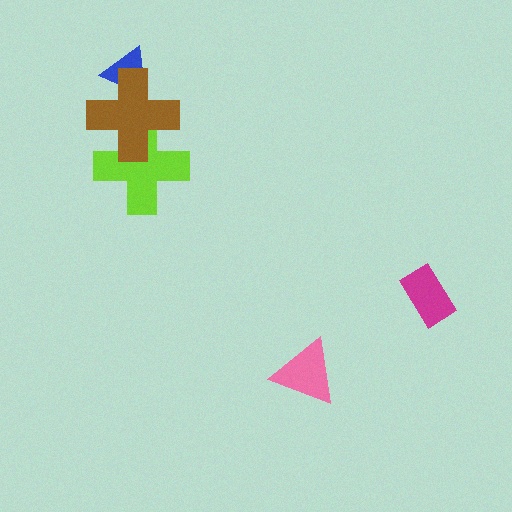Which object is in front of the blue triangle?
The brown cross is in front of the blue triangle.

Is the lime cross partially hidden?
Yes, it is partially covered by another shape.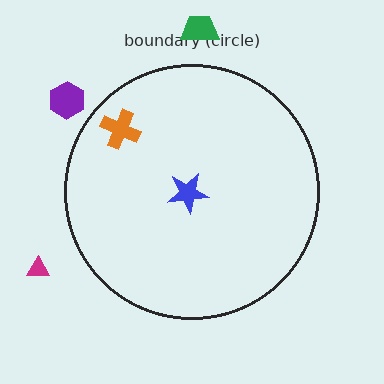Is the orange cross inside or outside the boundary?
Inside.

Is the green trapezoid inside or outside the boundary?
Outside.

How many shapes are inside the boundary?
2 inside, 3 outside.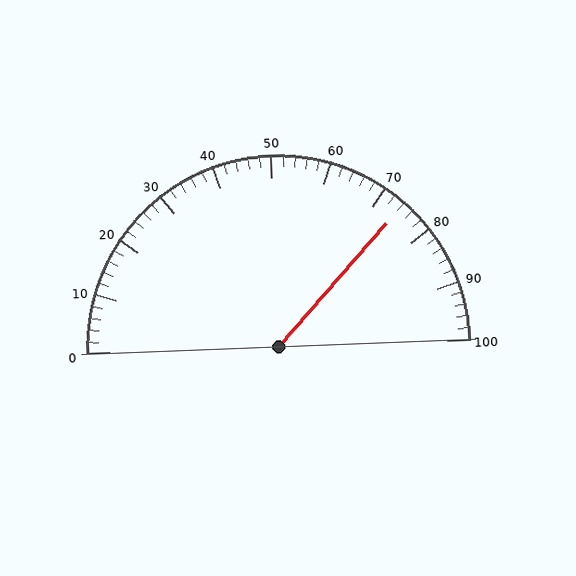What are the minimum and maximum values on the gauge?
The gauge ranges from 0 to 100.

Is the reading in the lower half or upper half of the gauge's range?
The reading is in the upper half of the range (0 to 100).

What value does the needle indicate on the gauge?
The needle indicates approximately 74.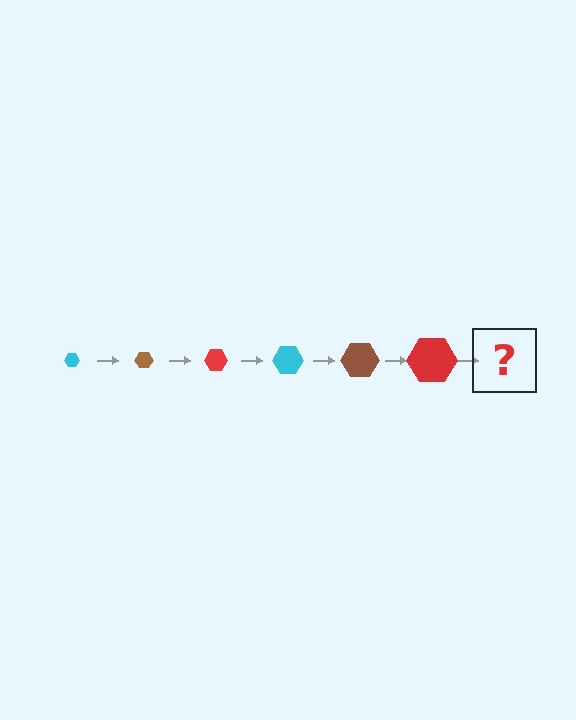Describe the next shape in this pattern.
It should be a cyan hexagon, larger than the previous one.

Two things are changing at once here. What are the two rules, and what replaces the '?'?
The two rules are that the hexagon grows larger each step and the color cycles through cyan, brown, and red. The '?' should be a cyan hexagon, larger than the previous one.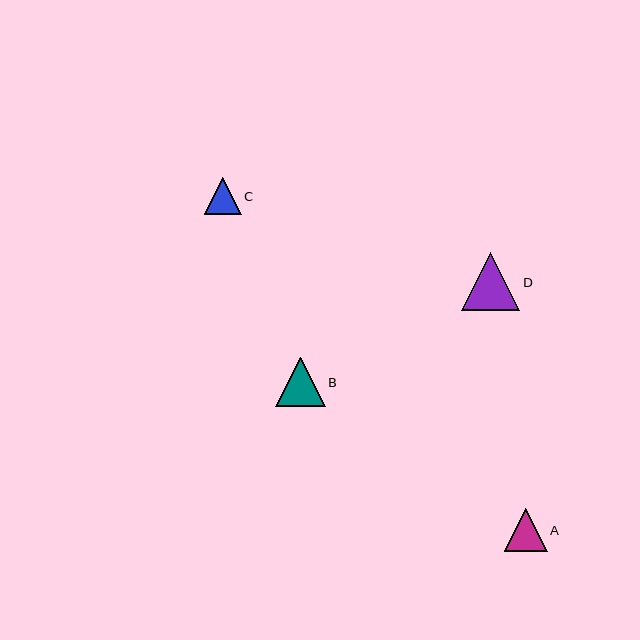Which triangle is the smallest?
Triangle C is the smallest with a size of approximately 37 pixels.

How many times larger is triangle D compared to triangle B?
Triangle D is approximately 1.2 times the size of triangle B.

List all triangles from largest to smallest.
From largest to smallest: D, B, A, C.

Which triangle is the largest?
Triangle D is the largest with a size of approximately 58 pixels.